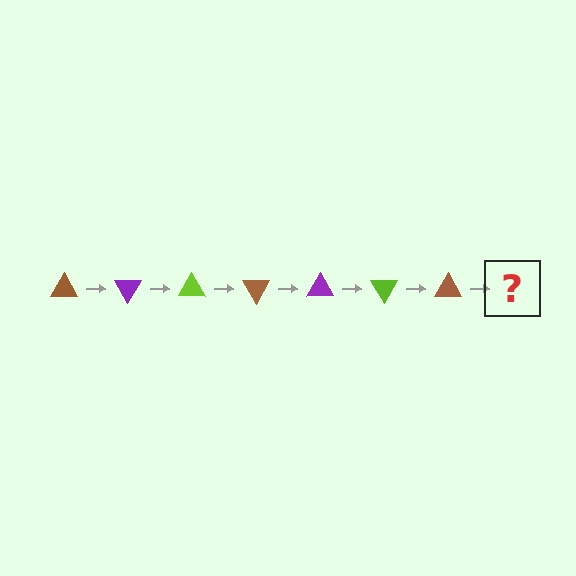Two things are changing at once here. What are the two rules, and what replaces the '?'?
The two rules are that it rotates 60 degrees each step and the color cycles through brown, purple, and lime. The '?' should be a purple triangle, rotated 420 degrees from the start.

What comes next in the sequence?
The next element should be a purple triangle, rotated 420 degrees from the start.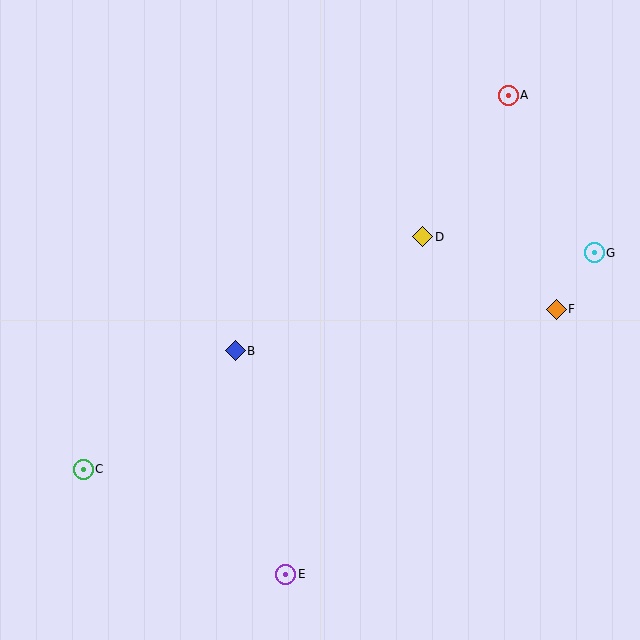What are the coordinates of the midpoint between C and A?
The midpoint between C and A is at (296, 282).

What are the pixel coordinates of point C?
Point C is at (83, 469).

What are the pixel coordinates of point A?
Point A is at (508, 95).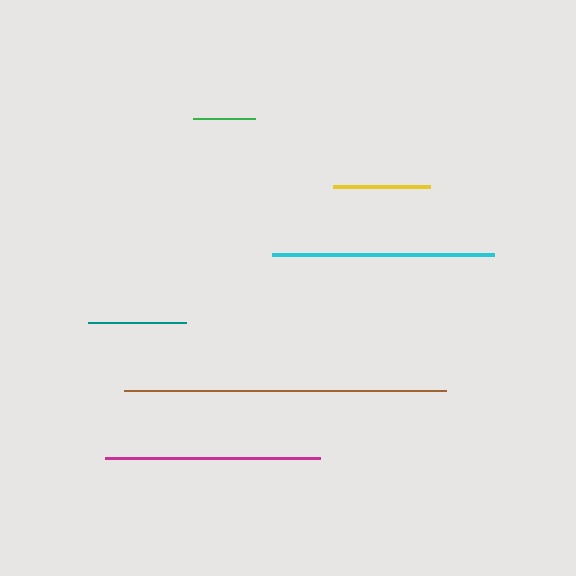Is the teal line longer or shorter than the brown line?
The brown line is longer than the teal line.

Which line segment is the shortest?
The green line is the shortest at approximately 62 pixels.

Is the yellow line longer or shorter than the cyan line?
The cyan line is longer than the yellow line.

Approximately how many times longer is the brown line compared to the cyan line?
The brown line is approximately 1.4 times the length of the cyan line.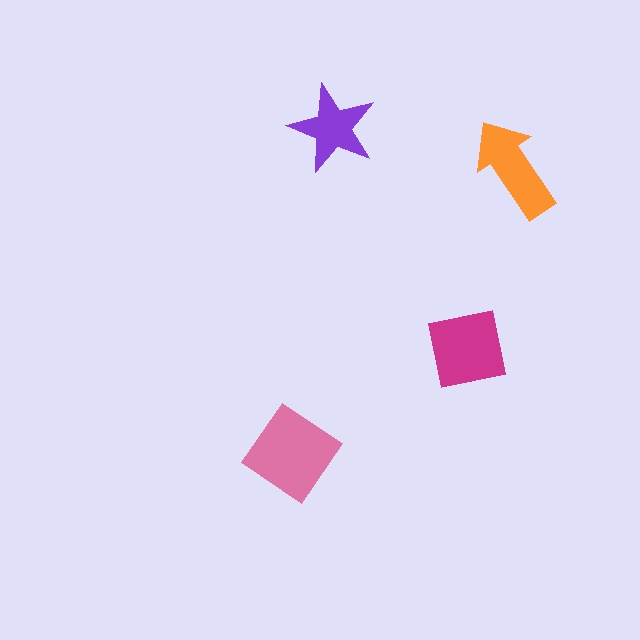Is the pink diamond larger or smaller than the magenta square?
Larger.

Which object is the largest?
The pink diamond.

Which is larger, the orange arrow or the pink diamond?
The pink diamond.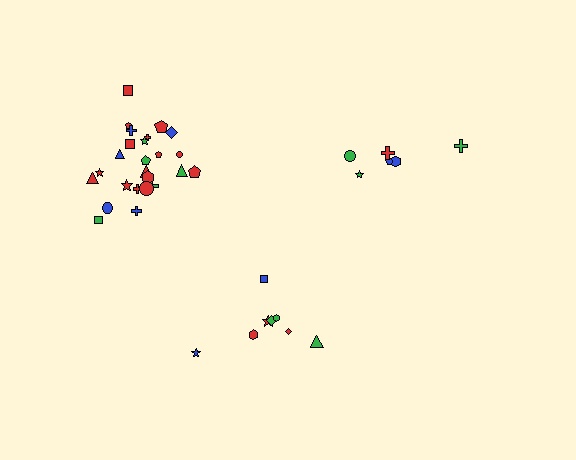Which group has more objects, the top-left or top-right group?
The top-left group.